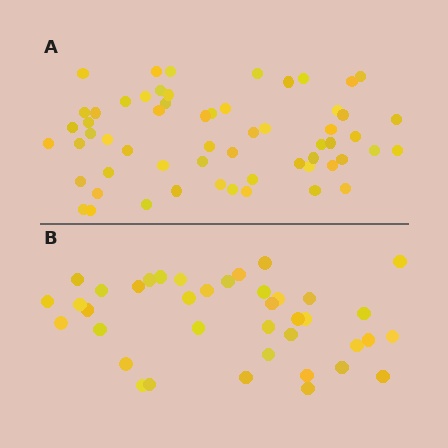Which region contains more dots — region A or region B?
Region A (the top region) has more dots.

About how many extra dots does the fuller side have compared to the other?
Region A has approximately 20 more dots than region B.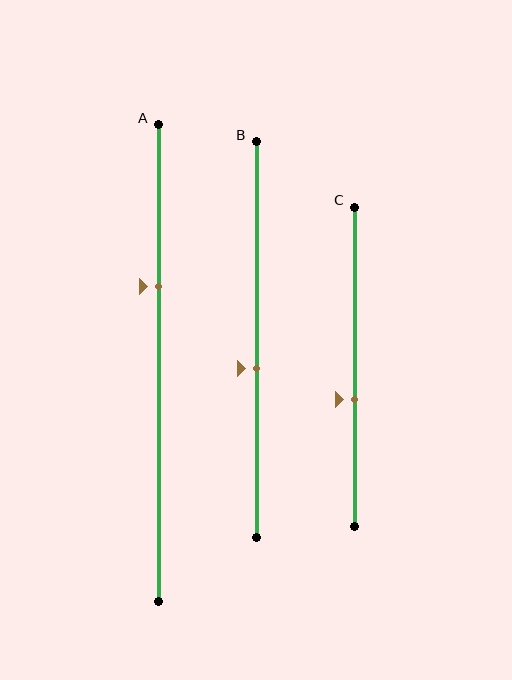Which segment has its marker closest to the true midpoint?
Segment B has its marker closest to the true midpoint.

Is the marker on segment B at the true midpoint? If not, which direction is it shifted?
No, the marker on segment B is shifted downward by about 7% of the segment length.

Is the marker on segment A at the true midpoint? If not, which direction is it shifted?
No, the marker on segment A is shifted upward by about 16% of the segment length.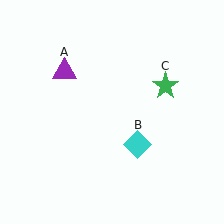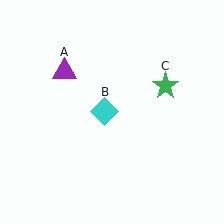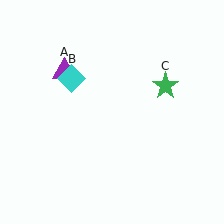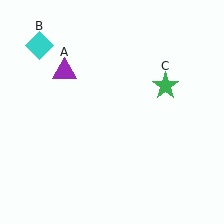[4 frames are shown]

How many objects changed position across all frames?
1 object changed position: cyan diamond (object B).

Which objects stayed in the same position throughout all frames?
Purple triangle (object A) and green star (object C) remained stationary.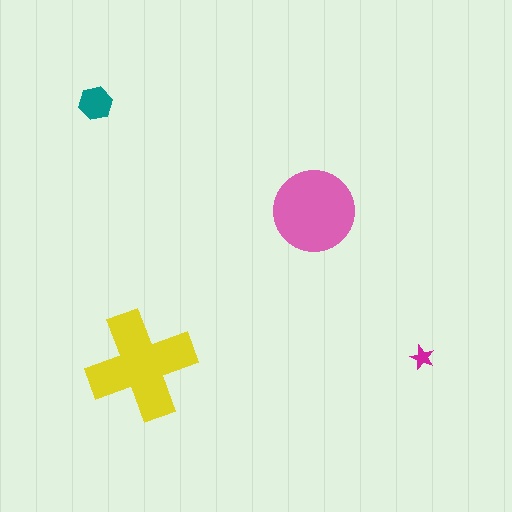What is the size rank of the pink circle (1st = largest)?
2nd.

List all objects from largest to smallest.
The yellow cross, the pink circle, the teal hexagon, the magenta star.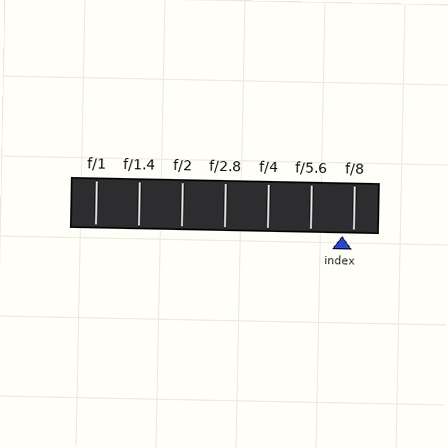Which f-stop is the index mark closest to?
The index mark is closest to f/8.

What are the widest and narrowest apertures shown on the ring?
The widest aperture shown is f/1 and the narrowest is f/8.